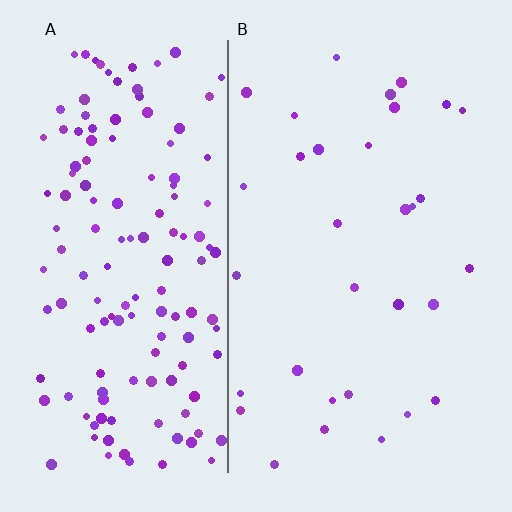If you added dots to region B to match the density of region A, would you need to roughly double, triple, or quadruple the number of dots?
Approximately quadruple.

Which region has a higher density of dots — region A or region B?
A (the left).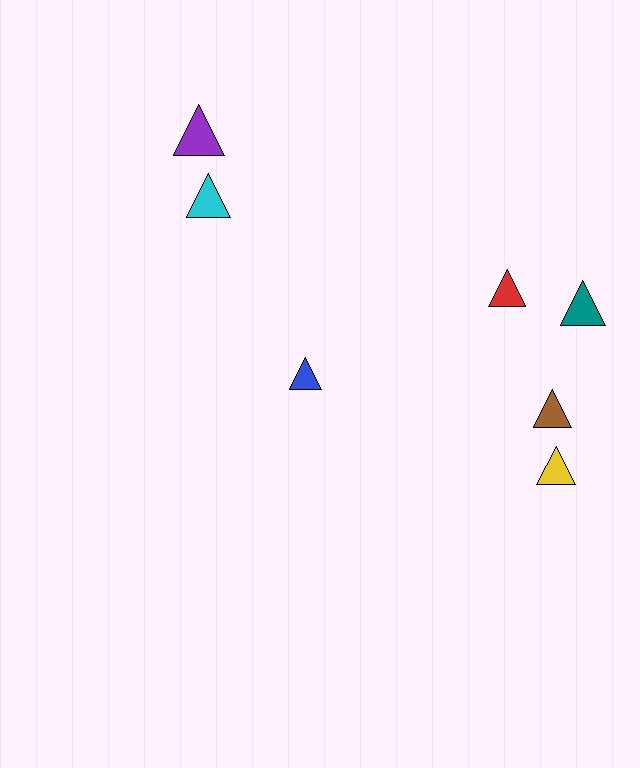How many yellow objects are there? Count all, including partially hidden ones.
There is 1 yellow object.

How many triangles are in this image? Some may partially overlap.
There are 7 triangles.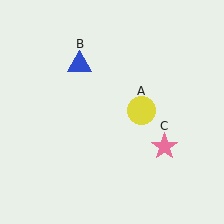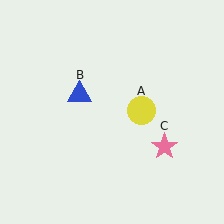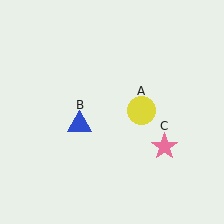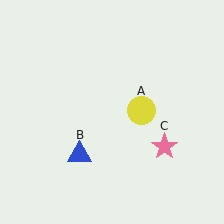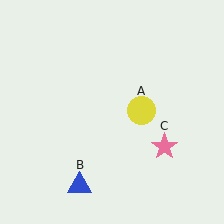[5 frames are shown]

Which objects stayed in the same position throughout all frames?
Yellow circle (object A) and pink star (object C) remained stationary.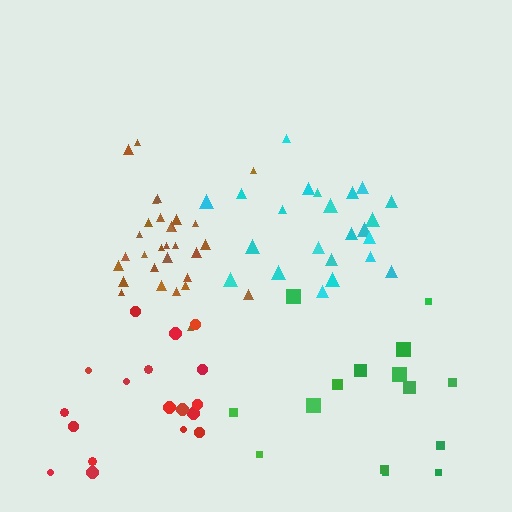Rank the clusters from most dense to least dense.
brown, cyan, red, green.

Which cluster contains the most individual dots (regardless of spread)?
Brown (31).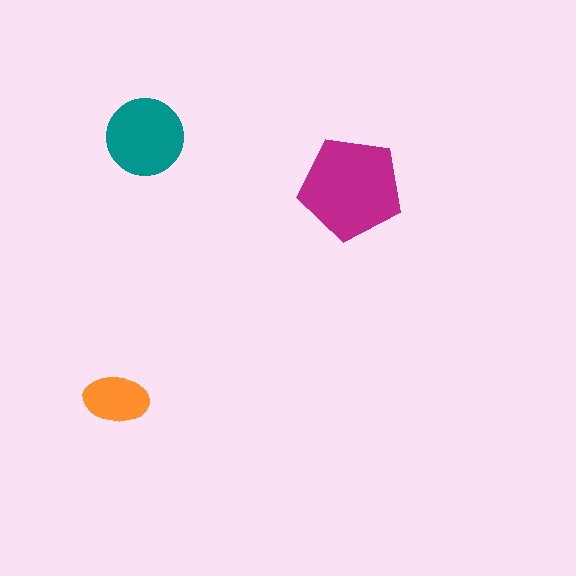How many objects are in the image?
There are 3 objects in the image.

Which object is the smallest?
The orange ellipse.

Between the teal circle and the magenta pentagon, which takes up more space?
The magenta pentagon.